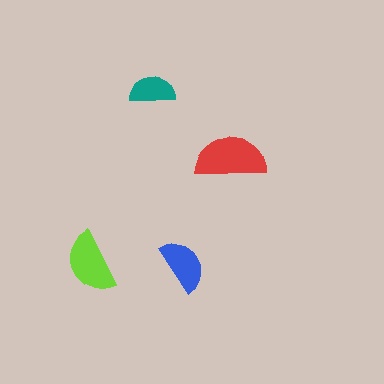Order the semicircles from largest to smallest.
the red one, the lime one, the blue one, the teal one.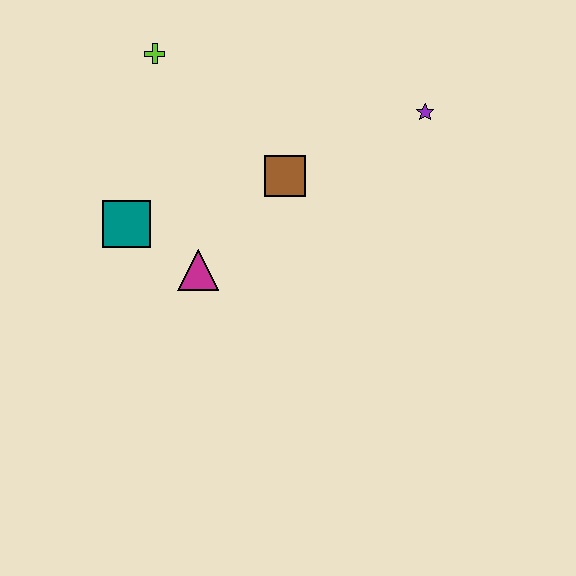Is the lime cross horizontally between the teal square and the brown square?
Yes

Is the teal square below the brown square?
Yes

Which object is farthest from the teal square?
The purple star is farthest from the teal square.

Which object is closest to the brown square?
The magenta triangle is closest to the brown square.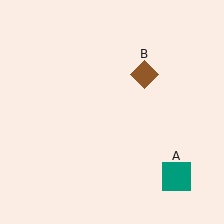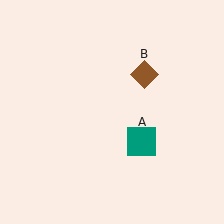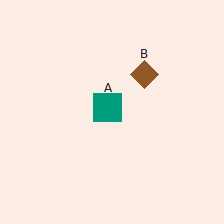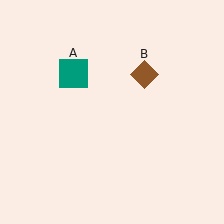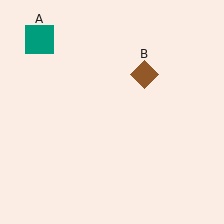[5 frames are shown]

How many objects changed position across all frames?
1 object changed position: teal square (object A).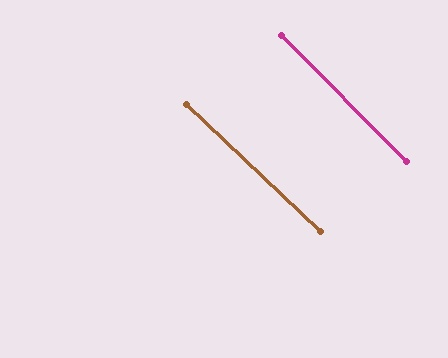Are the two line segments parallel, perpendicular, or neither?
Parallel — their directions differ by only 1.8°.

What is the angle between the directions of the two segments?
Approximately 2 degrees.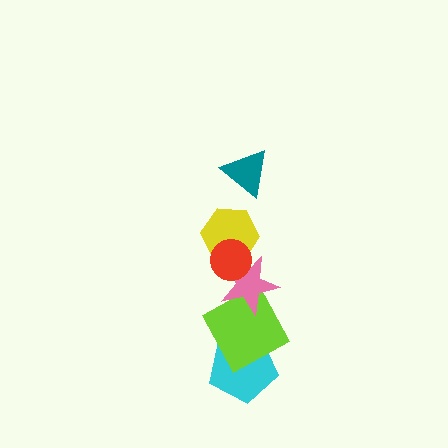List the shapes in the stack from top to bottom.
From top to bottom: the teal triangle, the red circle, the yellow hexagon, the pink star, the lime square, the cyan pentagon.